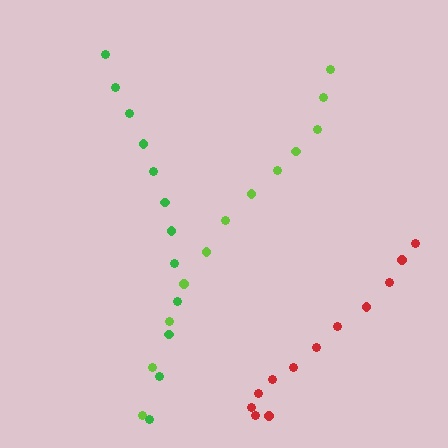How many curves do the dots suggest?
There are 3 distinct paths.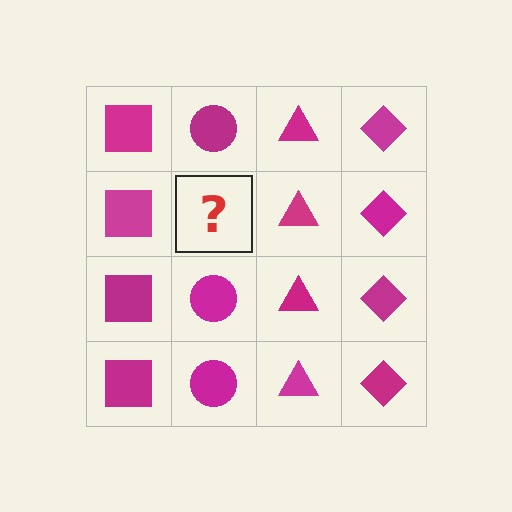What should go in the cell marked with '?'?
The missing cell should contain a magenta circle.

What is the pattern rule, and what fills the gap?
The rule is that each column has a consistent shape. The gap should be filled with a magenta circle.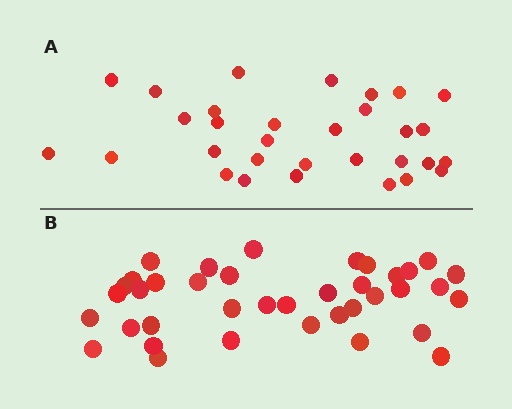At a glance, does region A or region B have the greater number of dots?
Region B (the bottom region) has more dots.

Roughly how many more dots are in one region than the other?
Region B has roughly 8 or so more dots than region A.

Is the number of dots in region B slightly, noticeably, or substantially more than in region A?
Region B has only slightly more — the two regions are fairly close. The ratio is roughly 1.2 to 1.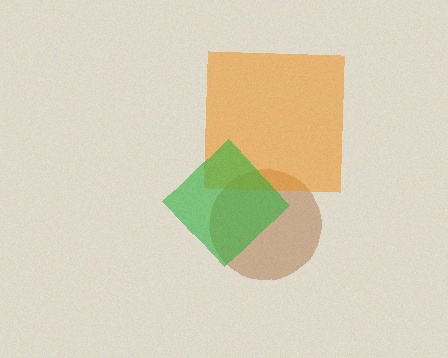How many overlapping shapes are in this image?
There are 3 overlapping shapes in the image.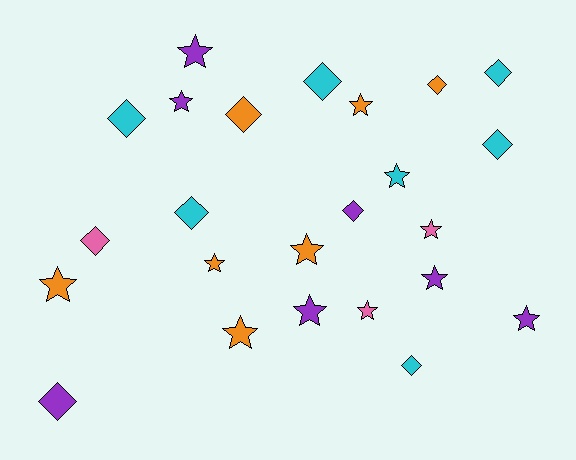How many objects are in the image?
There are 24 objects.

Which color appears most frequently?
Cyan, with 7 objects.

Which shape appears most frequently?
Star, with 13 objects.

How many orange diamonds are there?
There are 2 orange diamonds.